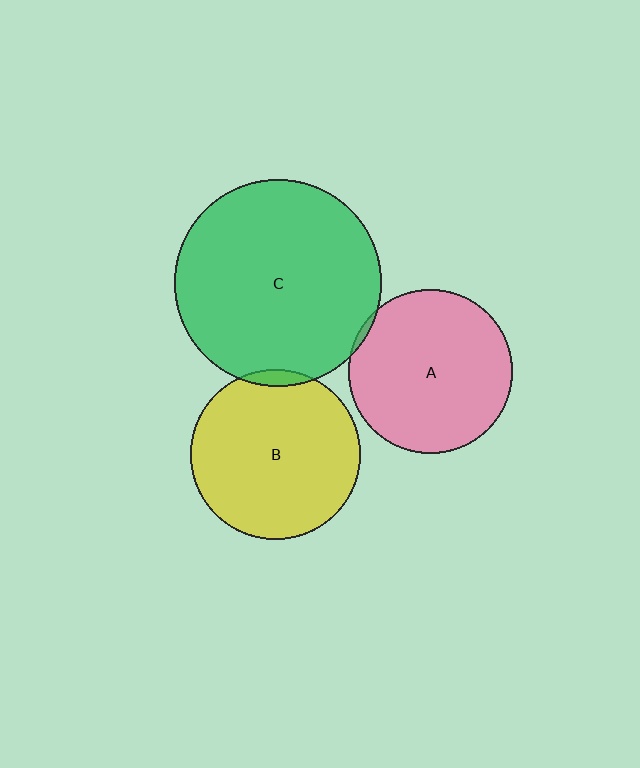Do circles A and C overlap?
Yes.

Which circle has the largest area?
Circle C (green).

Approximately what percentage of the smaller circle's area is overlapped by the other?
Approximately 5%.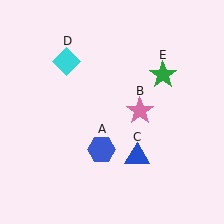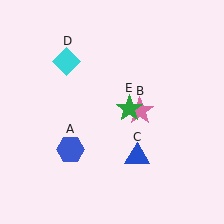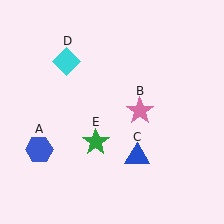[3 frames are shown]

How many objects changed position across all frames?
2 objects changed position: blue hexagon (object A), green star (object E).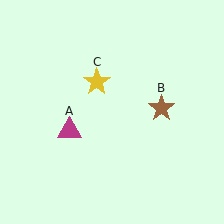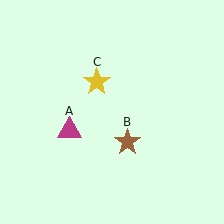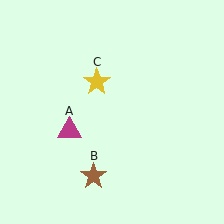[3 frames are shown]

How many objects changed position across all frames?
1 object changed position: brown star (object B).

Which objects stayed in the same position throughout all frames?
Magenta triangle (object A) and yellow star (object C) remained stationary.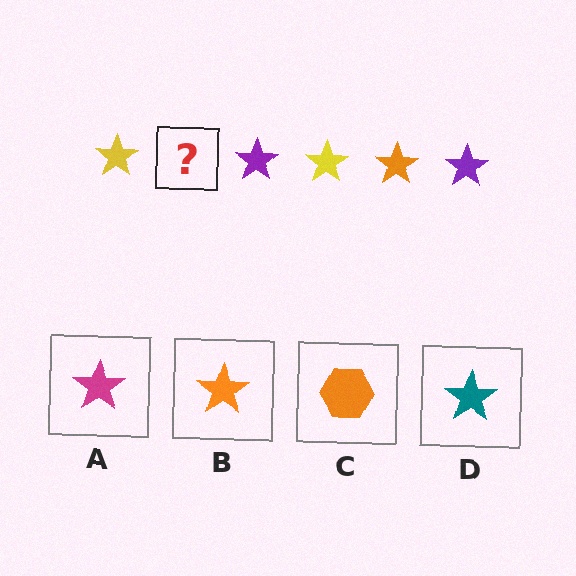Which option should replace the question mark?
Option B.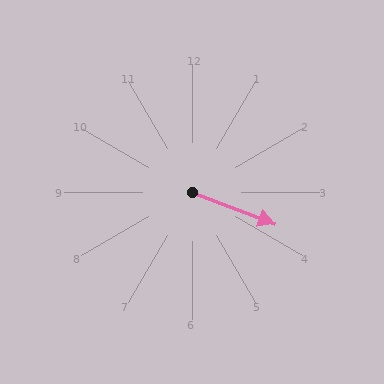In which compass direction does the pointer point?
East.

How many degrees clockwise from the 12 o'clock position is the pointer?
Approximately 111 degrees.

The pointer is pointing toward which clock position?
Roughly 4 o'clock.